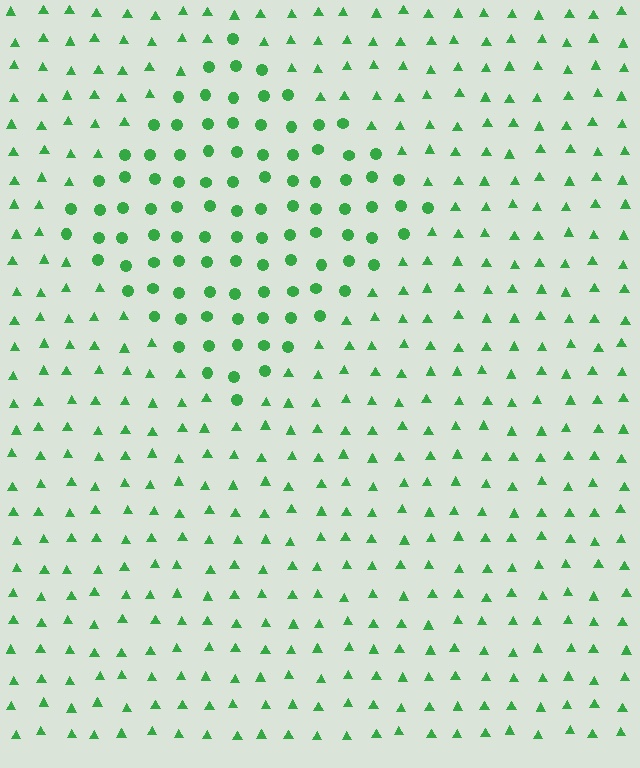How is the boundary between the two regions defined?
The boundary is defined by a change in element shape: circles inside vs. triangles outside. All elements share the same color and spacing.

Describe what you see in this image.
The image is filled with small green elements arranged in a uniform grid. A diamond-shaped region contains circles, while the surrounding area contains triangles. The boundary is defined purely by the change in element shape.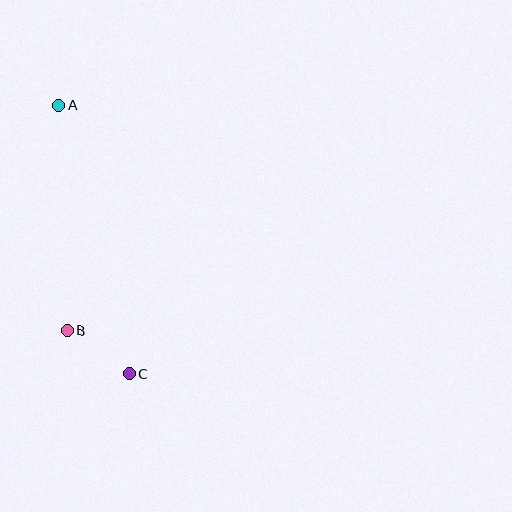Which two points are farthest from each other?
Points A and C are farthest from each other.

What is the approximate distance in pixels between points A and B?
The distance between A and B is approximately 226 pixels.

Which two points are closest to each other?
Points B and C are closest to each other.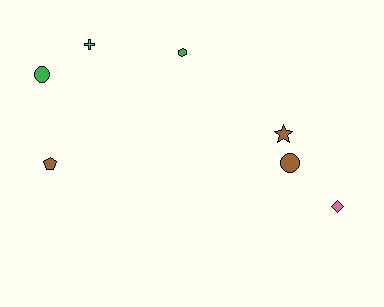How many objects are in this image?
There are 7 objects.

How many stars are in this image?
There is 1 star.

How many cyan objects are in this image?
There is 1 cyan object.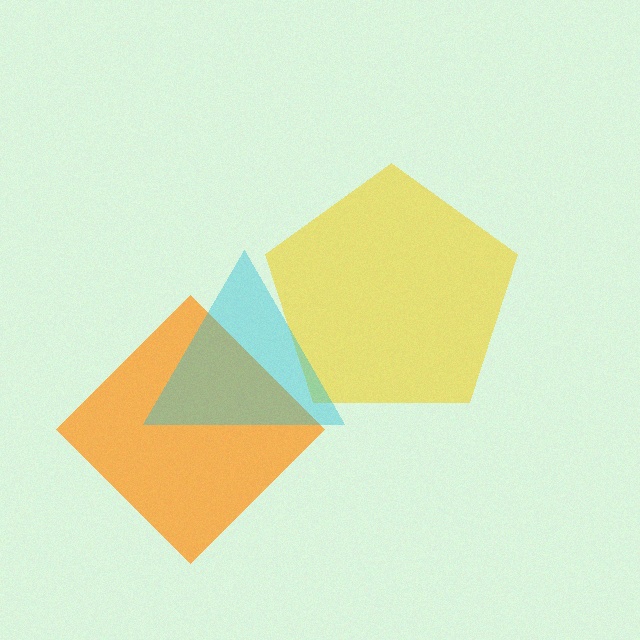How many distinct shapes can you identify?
There are 3 distinct shapes: an orange diamond, a yellow pentagon, a cyan triangle.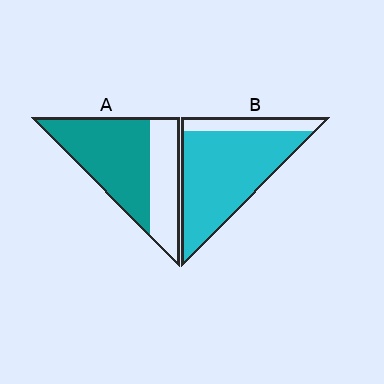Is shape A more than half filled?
Yes.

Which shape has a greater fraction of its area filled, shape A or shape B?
Shape B.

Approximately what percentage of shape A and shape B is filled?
A is approximately 65% and B is approximately 80%.